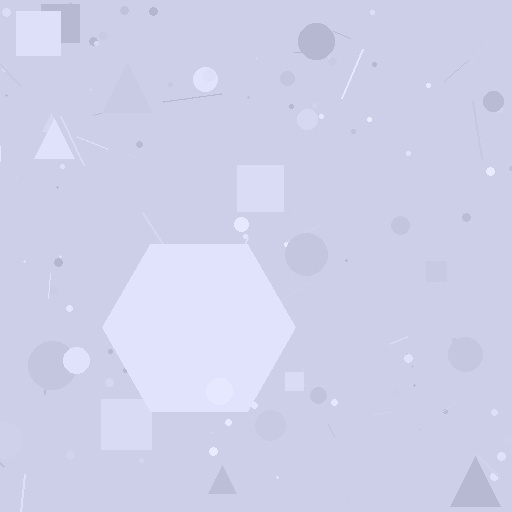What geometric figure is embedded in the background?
A hexagon is embedded in the background.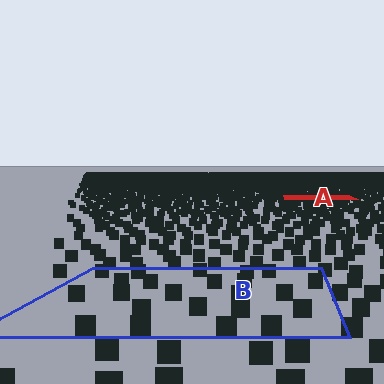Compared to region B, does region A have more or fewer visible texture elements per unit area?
Region A has more texture elements per unit area — they are packed more densely because it is farther away.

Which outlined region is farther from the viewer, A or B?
Region A is farther from the viewer — the texture elements inside it appear smaller and more densely packed.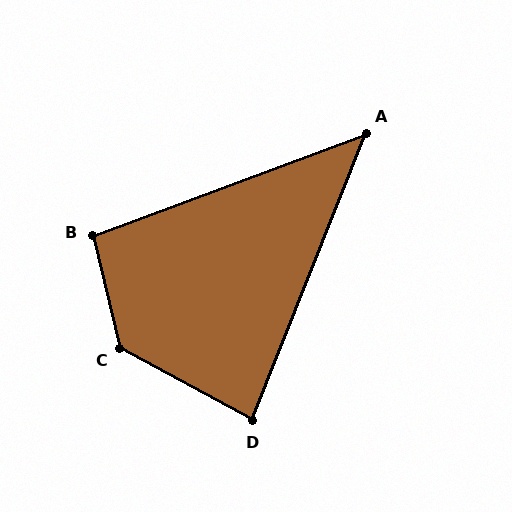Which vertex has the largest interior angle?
C, at approximately 132 degrees.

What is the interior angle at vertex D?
Approximately 83 degrees (acute).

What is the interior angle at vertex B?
Approximately 97 degrees (obtuse).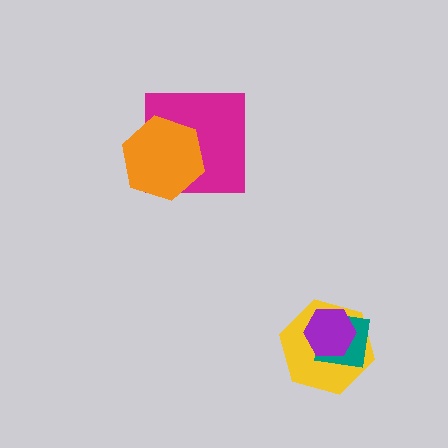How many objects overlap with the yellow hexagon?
2 objects overlap with the yellow hexagon.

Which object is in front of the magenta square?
The orange hexagon is in front of the magenta square.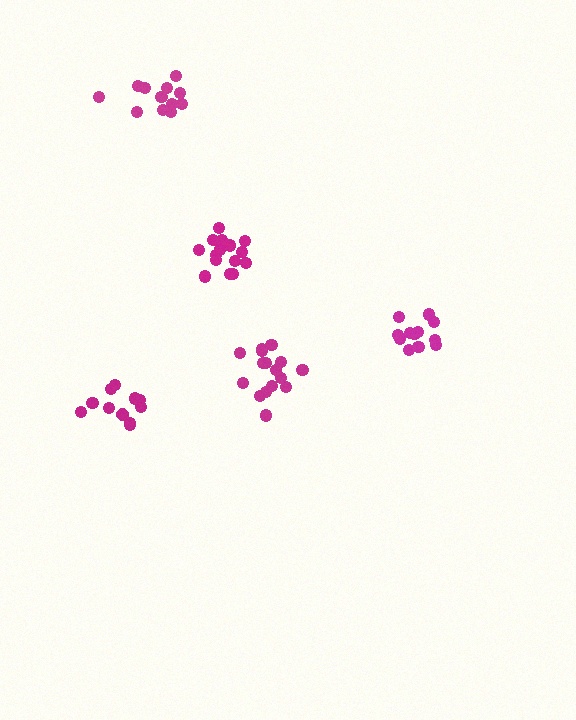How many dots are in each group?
Group 1: 12 dots, Group 2: 16 dots, Group 3: 12 dots, Group 4: 16 dots, Group 5: 11 dots (67 total).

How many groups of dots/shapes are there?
There are 5 groups.